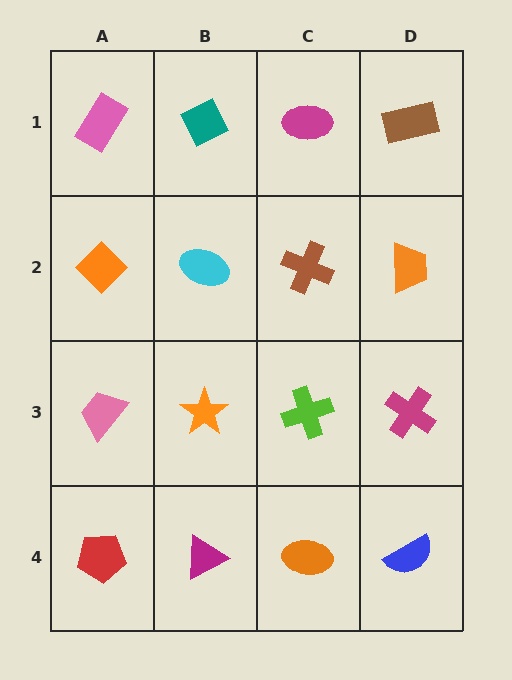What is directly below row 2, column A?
A pink trapezoid.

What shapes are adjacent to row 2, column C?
A magenta ellipse (row 1, column C), a lime cross (row 3, column C), a cyan ellipse (row 2, column B), an orange trapezoid (row 2, column D).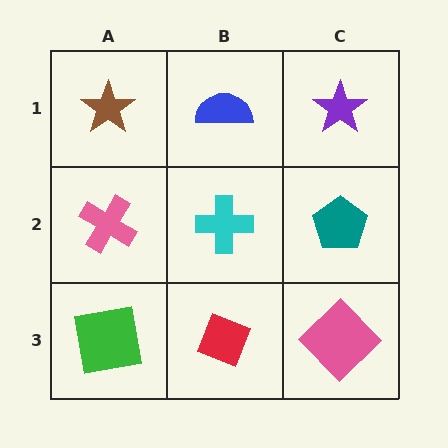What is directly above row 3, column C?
A teal pentagon.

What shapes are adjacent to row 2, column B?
A blue semicircle (row 1, column B), a red diamond (row 3, column B), a pink cross (row 2, column A), a teal pentagon (row 2, column C).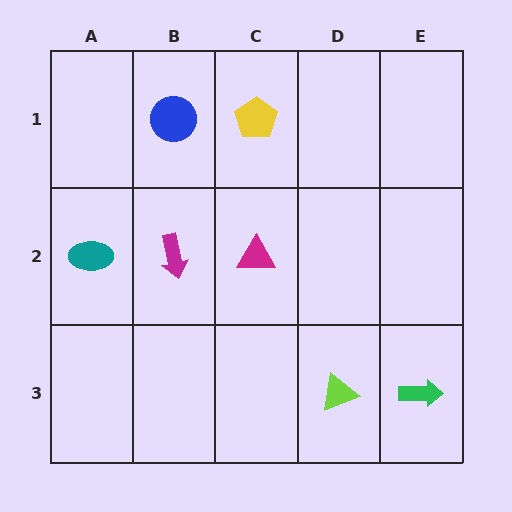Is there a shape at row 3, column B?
No, that cell is empty.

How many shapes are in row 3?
2 shapes.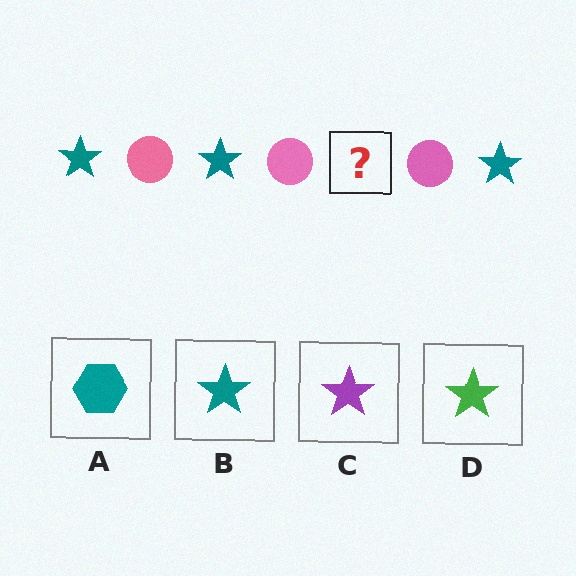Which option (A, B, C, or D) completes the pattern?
B.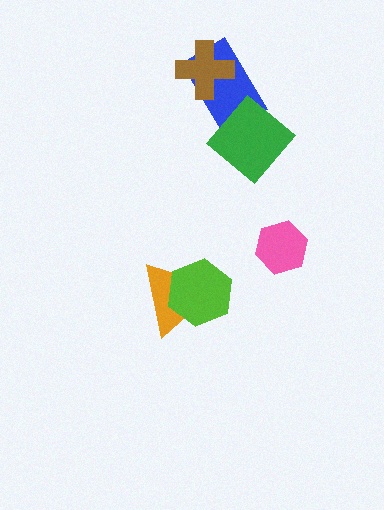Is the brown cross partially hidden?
No, no other shape covers it.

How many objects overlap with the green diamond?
1 object overlaps with the green diamond.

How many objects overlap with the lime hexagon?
1 object overlaps with the lime hexagon.